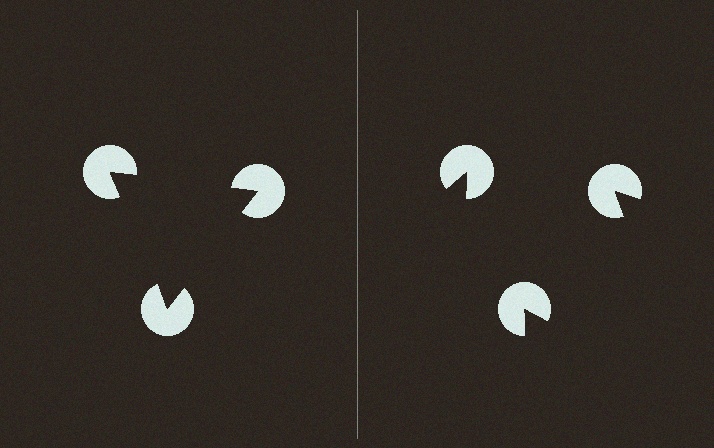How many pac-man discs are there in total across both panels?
6 — 3 on each side.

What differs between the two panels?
The pac-man discs are positioned identically on both sides; only the wedge orientations differ. On the left they align to a triangle; on the right they are misaligned.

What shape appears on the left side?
An illusory triangle.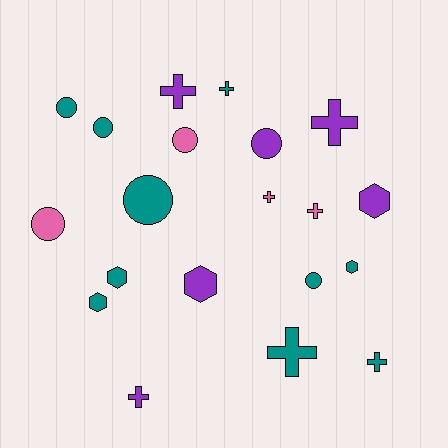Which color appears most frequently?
Teal, with 10 objects.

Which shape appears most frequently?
Cross, with 8 objects.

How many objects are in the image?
There are 20 objects.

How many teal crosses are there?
There are 3 teal crosses.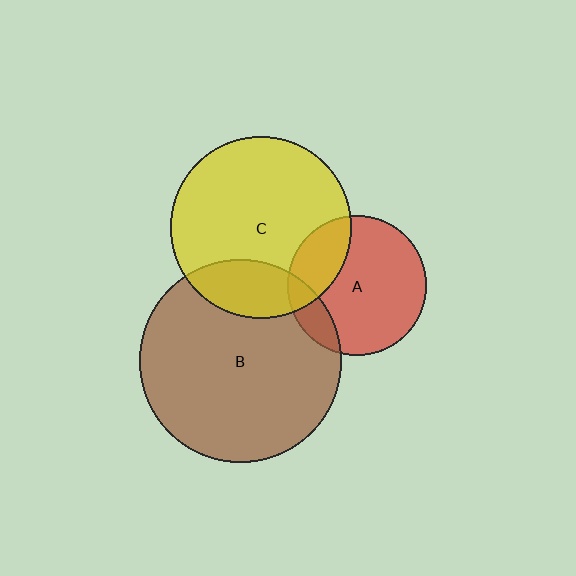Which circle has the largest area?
Circle B (brown).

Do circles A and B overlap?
Yes.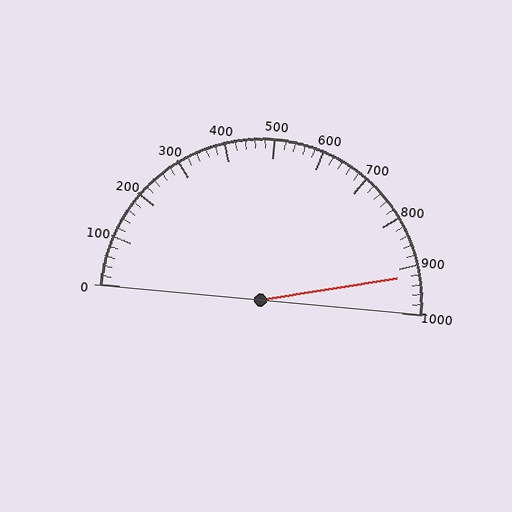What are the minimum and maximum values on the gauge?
The gauge ranges from 0 to 1000.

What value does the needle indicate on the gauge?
The needle indicates approximately 920.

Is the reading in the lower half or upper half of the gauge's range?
The reading is in the upper half of the range (0 to 1000).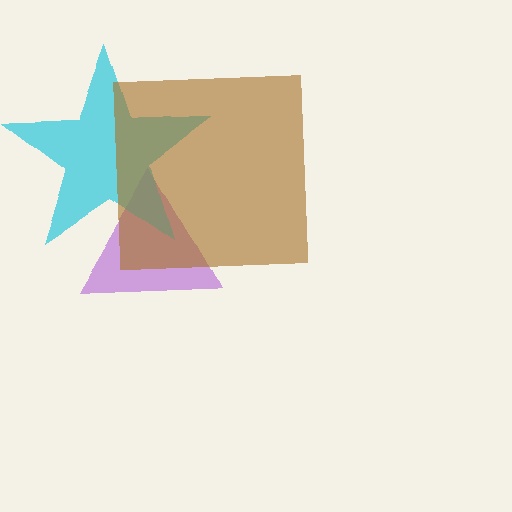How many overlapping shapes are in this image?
There are 3 overlapping shapes in the image.